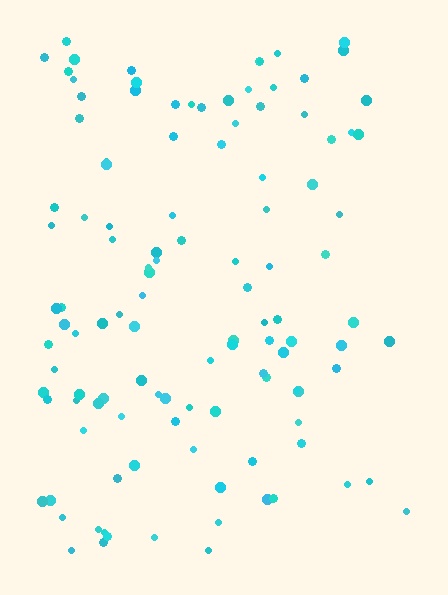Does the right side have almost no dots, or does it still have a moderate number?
Still a moderate number, just noticeably fewer than the left.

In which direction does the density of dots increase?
From right to left, with the left side densest.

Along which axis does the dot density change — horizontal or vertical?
Horizontal.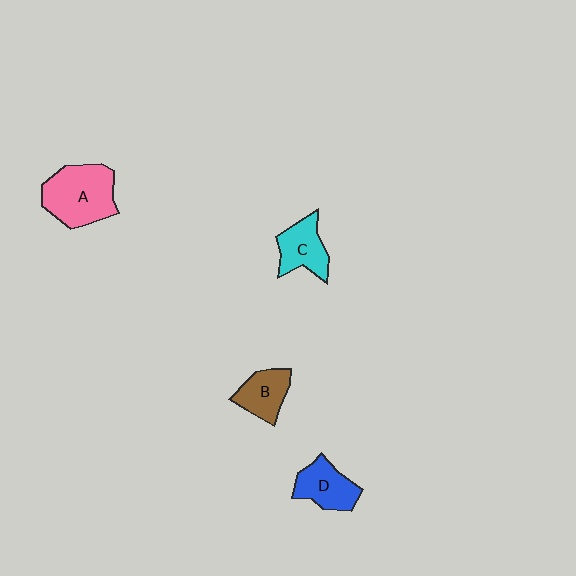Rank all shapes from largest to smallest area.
From largest to smallest: A (pink), D (blue), C (cyan), B (brown).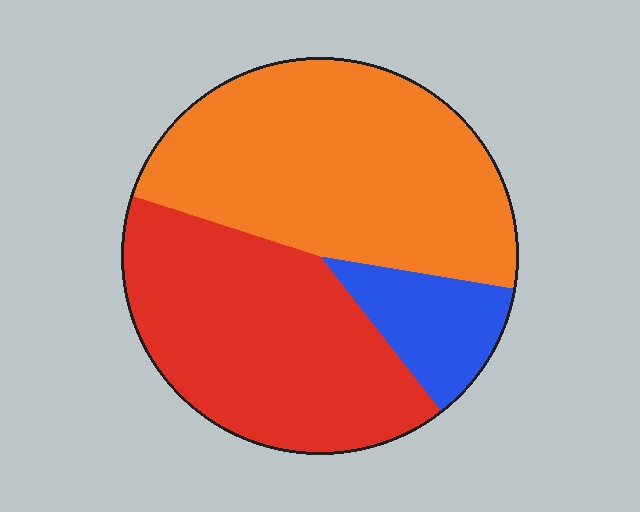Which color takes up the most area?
Orange, at roughly 50%.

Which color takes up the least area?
Blue, at roughly 10%.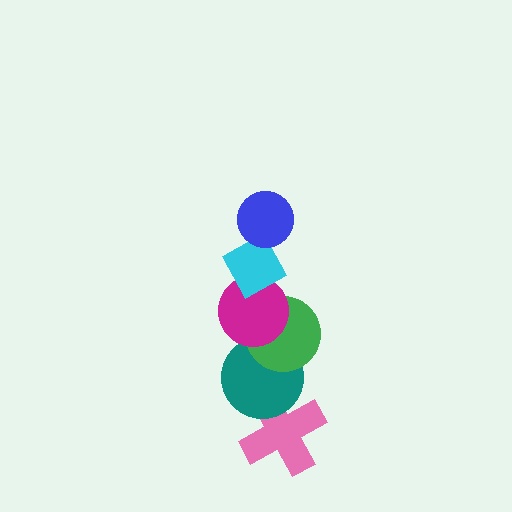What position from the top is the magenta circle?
The magenta circle is 3rd from the top.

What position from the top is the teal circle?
The teal circle is 5th from the top.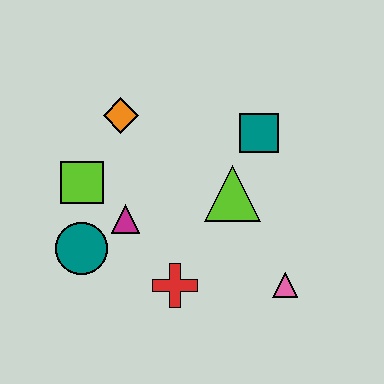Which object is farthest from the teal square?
The teal circle is farthest from the teal square.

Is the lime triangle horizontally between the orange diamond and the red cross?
No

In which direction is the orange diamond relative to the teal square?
The orange diamond is to the left of the teal square.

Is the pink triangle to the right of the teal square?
Yes